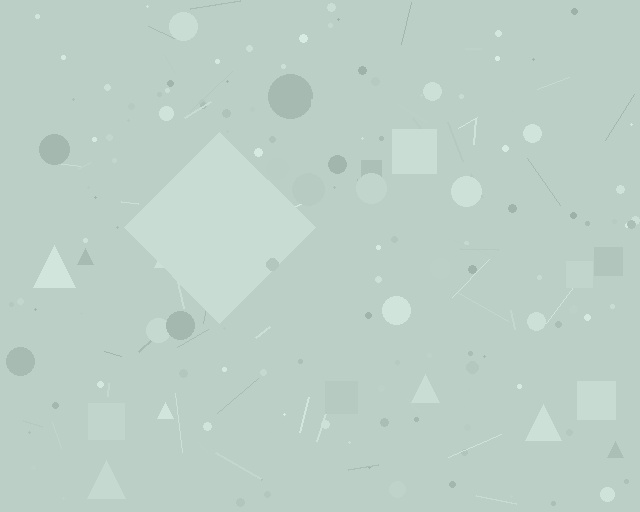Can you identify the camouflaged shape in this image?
The camouflaged shape is a diamond.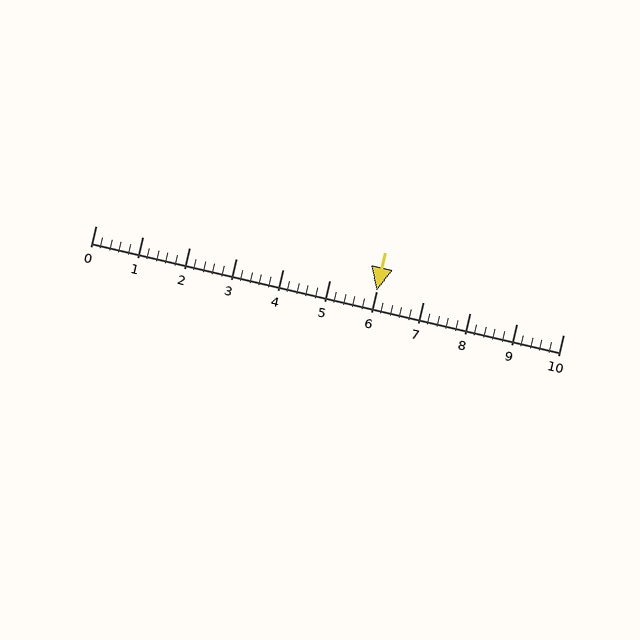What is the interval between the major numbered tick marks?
The major tick marks are spaced 1 units apart.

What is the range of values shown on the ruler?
The ruler shows values from 0 to 10.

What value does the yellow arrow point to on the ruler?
The yellow arrow points to approximately 6.0.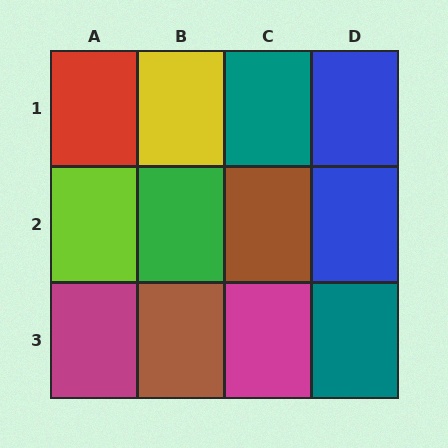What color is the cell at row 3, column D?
Teal.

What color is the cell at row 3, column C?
Magenta.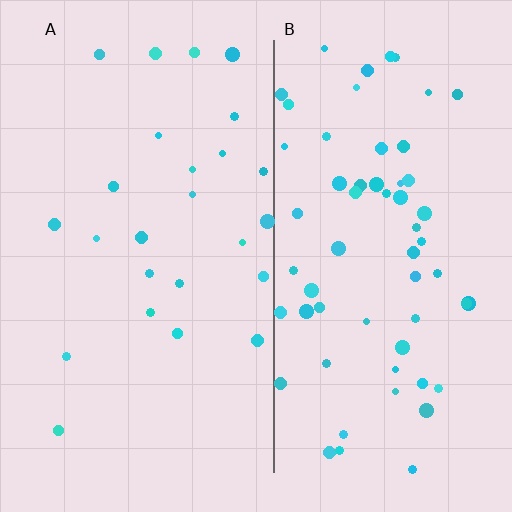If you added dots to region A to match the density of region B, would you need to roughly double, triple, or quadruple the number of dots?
Approximately double.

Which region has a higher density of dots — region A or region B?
B (the right).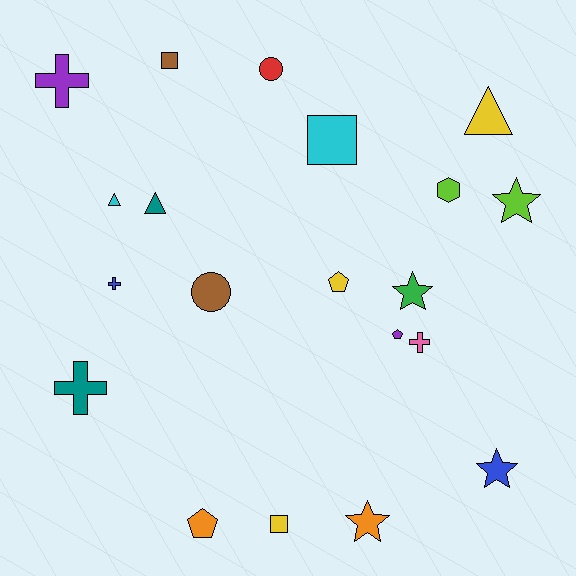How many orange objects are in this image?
There are 2 orange objects.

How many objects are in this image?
There are 20 objects.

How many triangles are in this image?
There are 3 triangles.